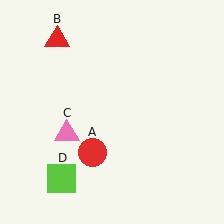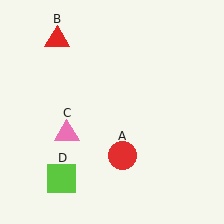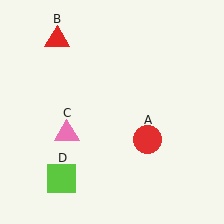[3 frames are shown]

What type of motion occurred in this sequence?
The red circle (object A) rotated counterclockwise around the center of the scene.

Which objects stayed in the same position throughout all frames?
Red triangle (object B) and pink triangle (object C) and lime square (object D) remained stationary.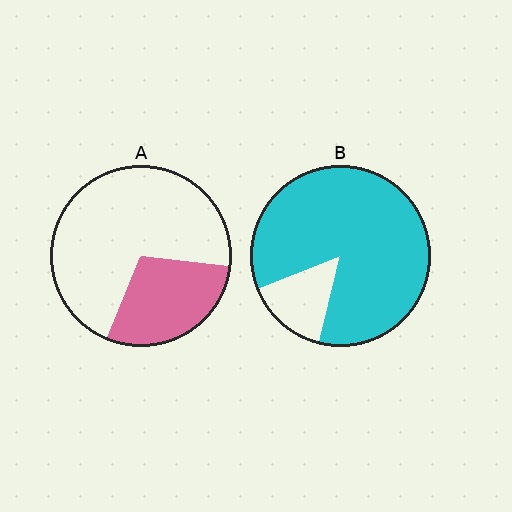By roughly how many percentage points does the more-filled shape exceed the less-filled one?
By roughly 55 percentage points (B over A).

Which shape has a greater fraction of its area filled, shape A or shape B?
Shape B.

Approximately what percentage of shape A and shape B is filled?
A is approximately 30% and B is approximately 85%.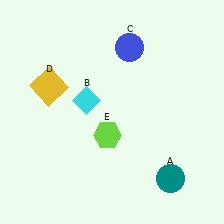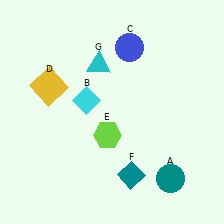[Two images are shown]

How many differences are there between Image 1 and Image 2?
There are 2 differences between the two images.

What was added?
A teal diamond (F), a cyan triangle (G) were added in Image 2.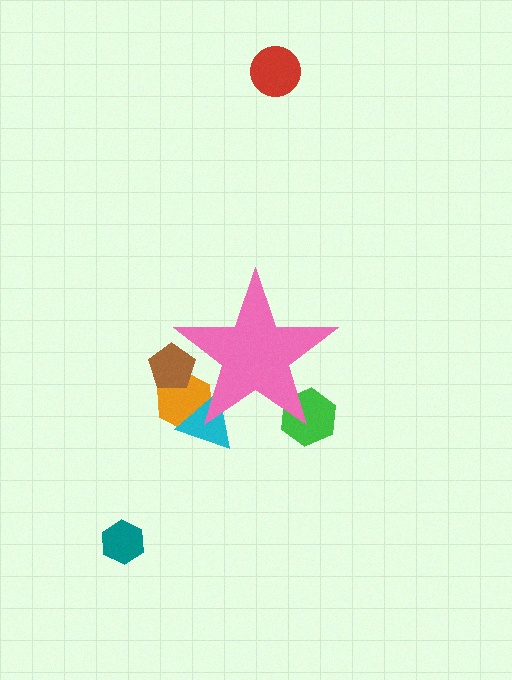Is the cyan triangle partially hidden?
Yes, the cyan triangle is partially hidden behind the pink star.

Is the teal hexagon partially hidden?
No, the teal hexagon is fully visible.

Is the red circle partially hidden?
No, the red circle is fully visible.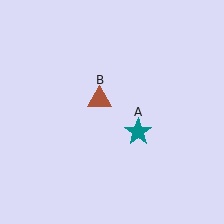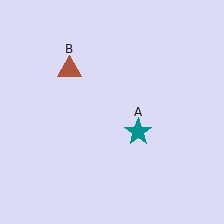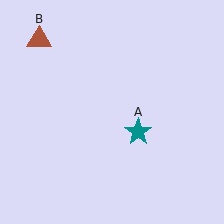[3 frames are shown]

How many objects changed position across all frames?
1 object changed position: brown triangle (object B).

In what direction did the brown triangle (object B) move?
The brown triangle (object B) moved up and to the left.